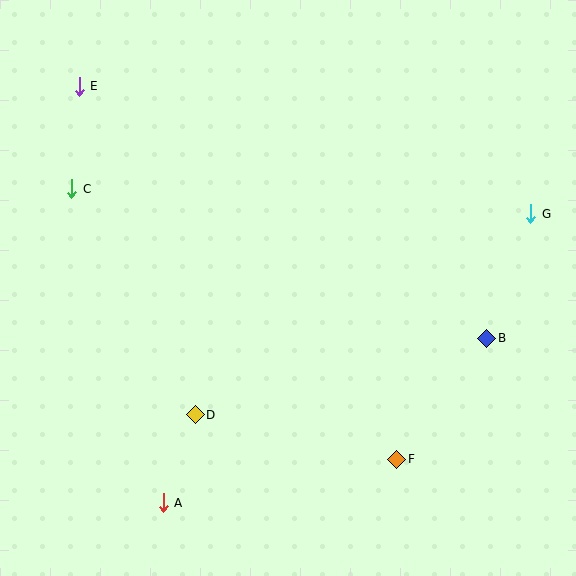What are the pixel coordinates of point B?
Point B is at (487, 338).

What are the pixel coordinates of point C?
Point C is at (72, 189).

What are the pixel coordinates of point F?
Point F is at (397, 459).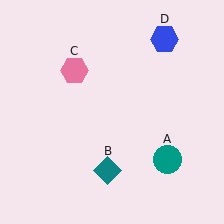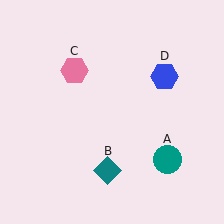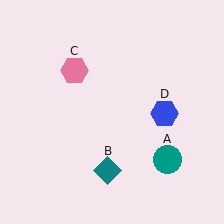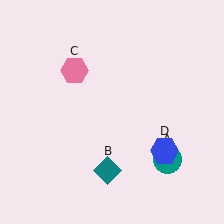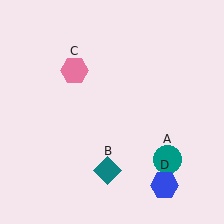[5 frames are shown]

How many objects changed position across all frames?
1 object changed position: blue hexagon (object D).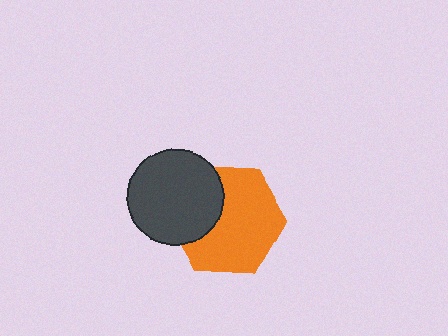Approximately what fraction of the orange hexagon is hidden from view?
Roughly 31% of the orange hexagon is hidden behind the dark gray circle.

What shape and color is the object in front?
The object in front is a dark gray circle.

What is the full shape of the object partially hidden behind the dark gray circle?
The partially hidden object is an orange hexagon.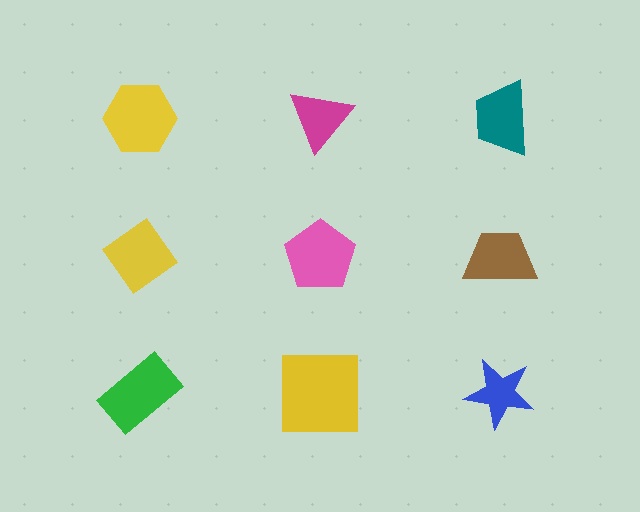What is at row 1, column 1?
A yellow hexagon.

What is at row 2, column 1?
A yellow diamond.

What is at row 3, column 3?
A blue star.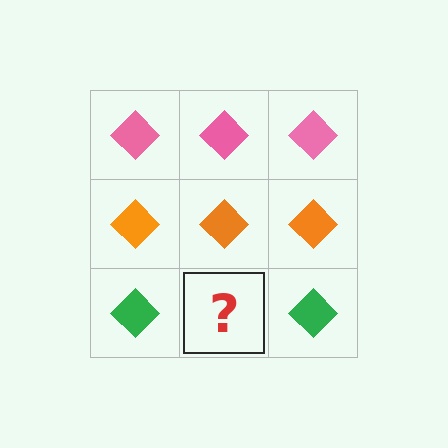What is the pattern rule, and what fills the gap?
The rule is that each row has a consistent color. The gap should be filled with a green diamond.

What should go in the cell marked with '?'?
The missing cell should contain a green diamond.